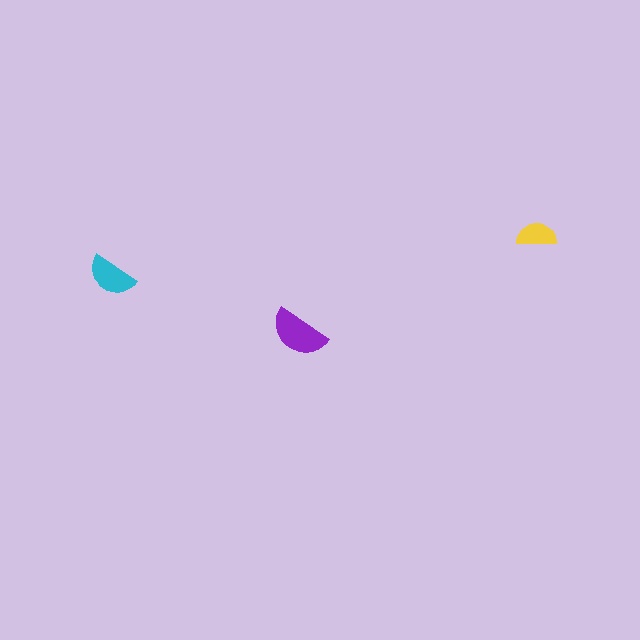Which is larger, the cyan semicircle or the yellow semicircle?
The cyan one.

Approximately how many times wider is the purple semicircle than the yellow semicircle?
About 1.5 times wider.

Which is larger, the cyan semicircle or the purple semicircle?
The purple one.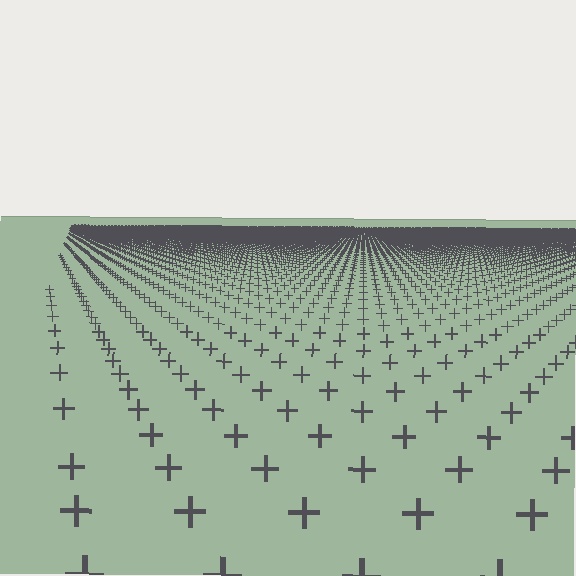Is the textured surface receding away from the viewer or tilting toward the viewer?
The surface is receding away from the viewer. Texture elements get smaller and denser toward the top.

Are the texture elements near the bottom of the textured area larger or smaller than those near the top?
Larger. Near the bottom, elements are closer to the viewer and appear at a bigger on-screen size.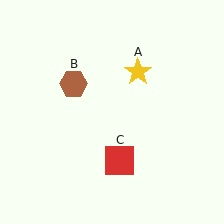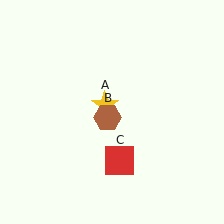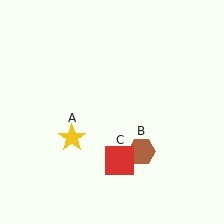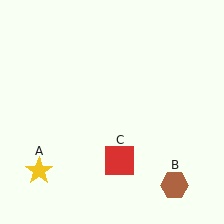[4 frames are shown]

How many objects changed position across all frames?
2 objects changed position: yellow star (object A), brown hexagon (object B).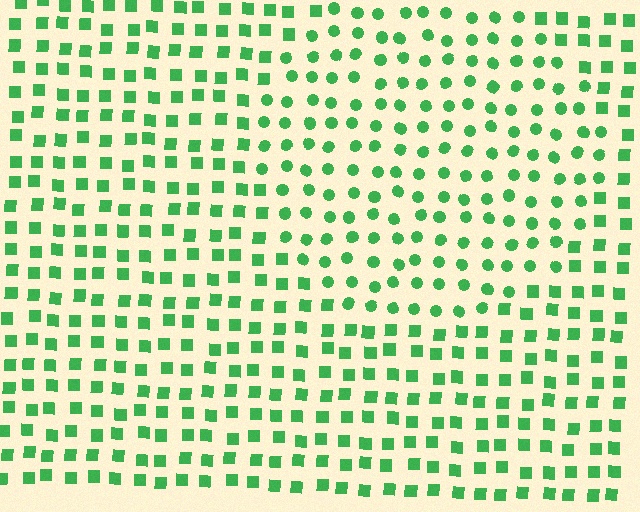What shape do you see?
I see a circle.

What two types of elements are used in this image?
The image uses circles inside the circle region and squares outside it.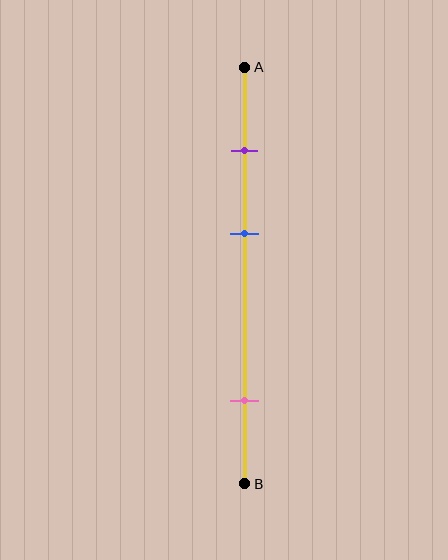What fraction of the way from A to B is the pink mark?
The pink mark is approximately 80% (0.8) of the way from A to B.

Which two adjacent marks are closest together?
The purple and blue marks are the closest adjacent pair.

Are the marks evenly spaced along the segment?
No, the marks are not evenly spaced.